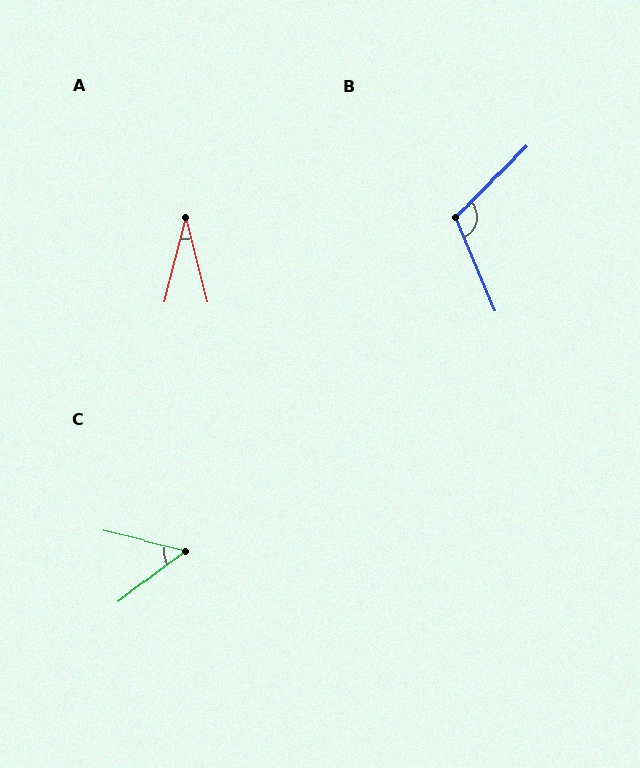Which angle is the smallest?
A, at approximately 28 degrees.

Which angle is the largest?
B, at approximately 113 degrees.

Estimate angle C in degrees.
Approximately 51 degrees.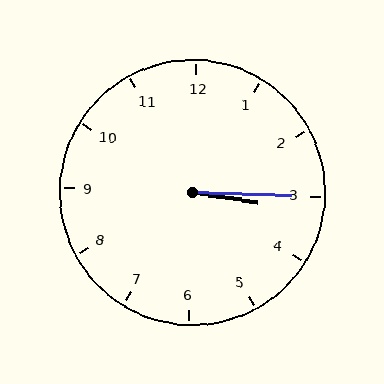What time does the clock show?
3:15.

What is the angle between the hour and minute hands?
Approximately 8 degrees.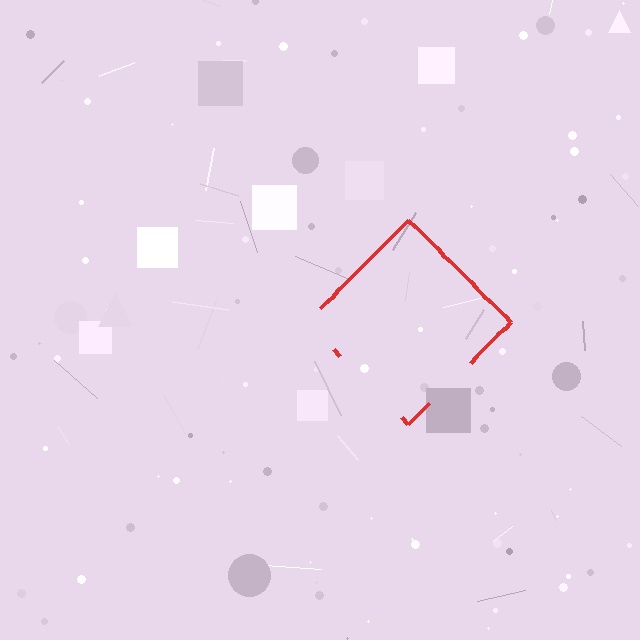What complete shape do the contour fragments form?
The contour fragments form a diamond.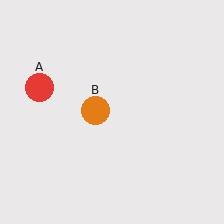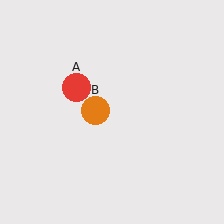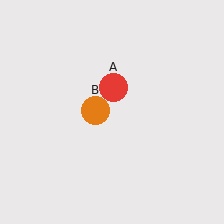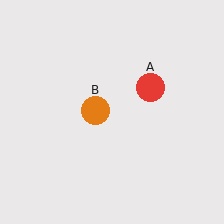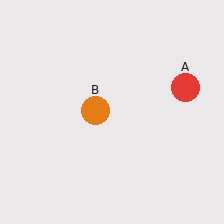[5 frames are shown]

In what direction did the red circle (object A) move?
The red circle (object A) moved right.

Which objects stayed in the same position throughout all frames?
Orange circle (object B) remained stationary.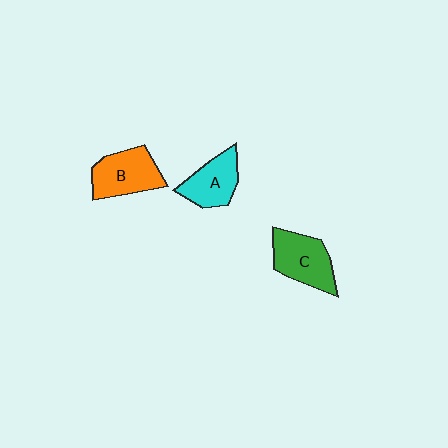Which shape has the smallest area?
Shape A (cyan).